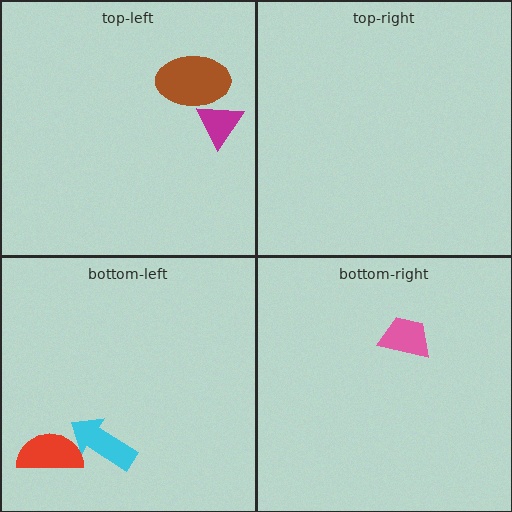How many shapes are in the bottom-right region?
1.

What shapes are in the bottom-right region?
The pink trapezoid.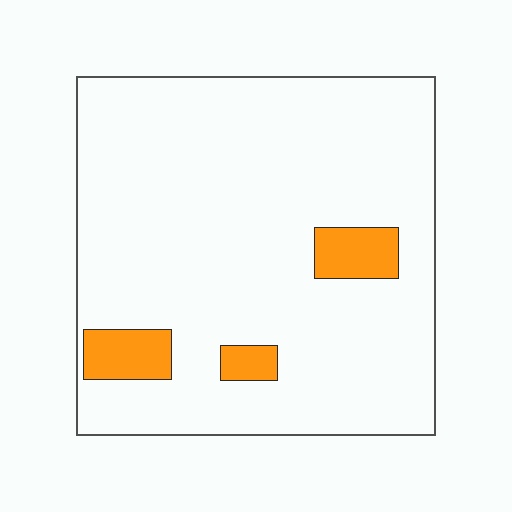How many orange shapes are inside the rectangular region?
3.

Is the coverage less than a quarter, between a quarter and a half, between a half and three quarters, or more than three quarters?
Less than a quarter.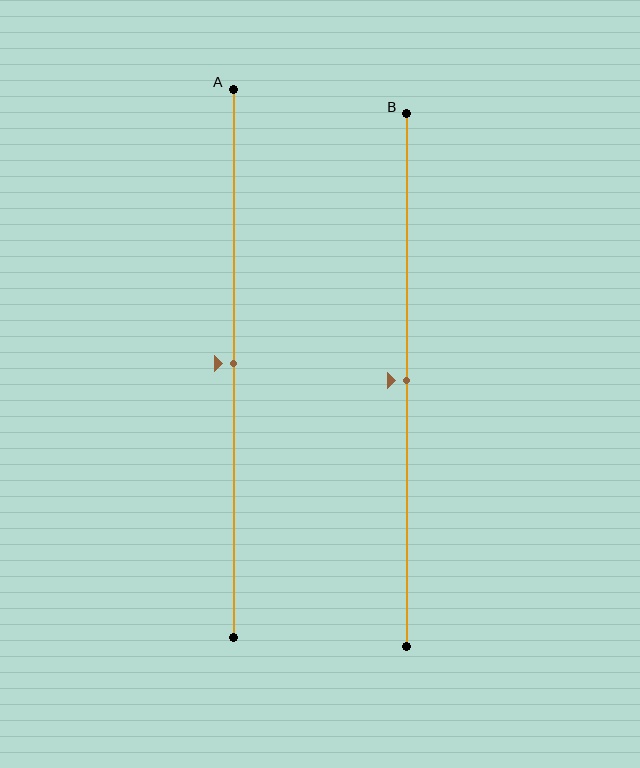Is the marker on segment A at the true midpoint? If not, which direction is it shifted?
Yes, the marker on segment A is at the true midpoint.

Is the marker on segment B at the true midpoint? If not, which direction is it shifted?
Yes, the marker on segment B is at the true midpoint.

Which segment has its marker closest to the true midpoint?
Segment A has its marker closest to the true midpoint.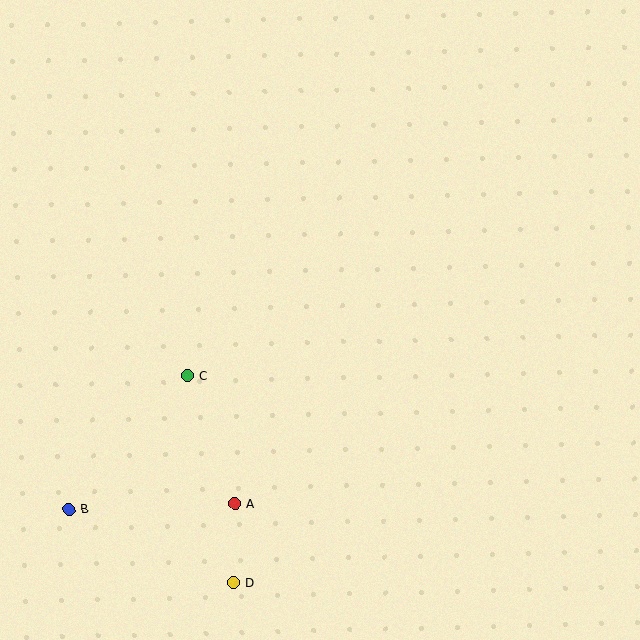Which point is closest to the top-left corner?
Point C is closest to the top-left corner.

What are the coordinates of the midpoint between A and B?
The midpoint between A and B is at (152, 507).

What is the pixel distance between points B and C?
The distance between B and C is 179 pixels.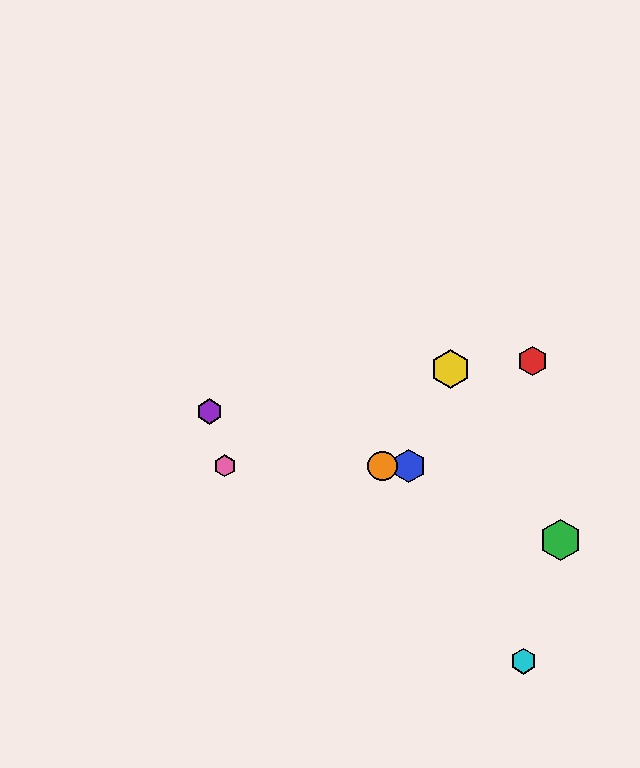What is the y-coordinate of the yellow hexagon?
The yellow hexagon is at y≈369.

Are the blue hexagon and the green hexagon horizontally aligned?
No, the blue hexagon is at y≈466 and the green hexagon is at y≈540.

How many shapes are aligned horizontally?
3 shapes (the blue hexagon, the orange circle, the pink hexagon) are aligned horizontally.